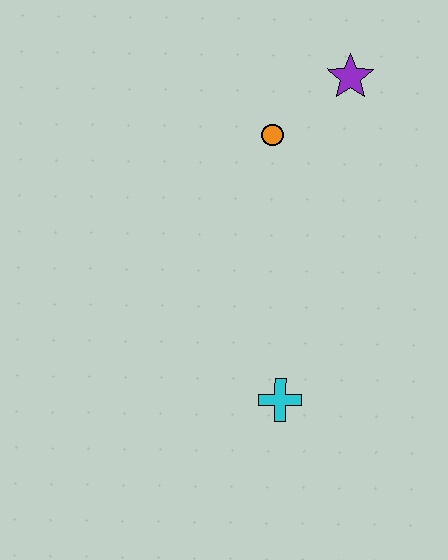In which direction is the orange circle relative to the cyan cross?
The orange circle is above the cyan cross.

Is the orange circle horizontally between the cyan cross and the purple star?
No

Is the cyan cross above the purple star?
No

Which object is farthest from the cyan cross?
The purple star is farthest from the cyan cross.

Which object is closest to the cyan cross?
The orange circle is closest to the cyan cross.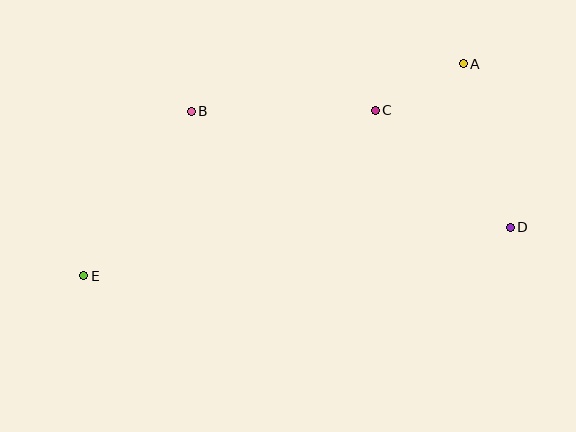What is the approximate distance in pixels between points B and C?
The distance between B and C is approximately 184 pixels.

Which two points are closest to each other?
Points A and C are closest to each other.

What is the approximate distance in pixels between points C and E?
The distance between C and E is approximately 335 pixels.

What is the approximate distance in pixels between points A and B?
The distance between A and B is approximately 276 pixels.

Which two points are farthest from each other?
Points A and E are farthest from each other.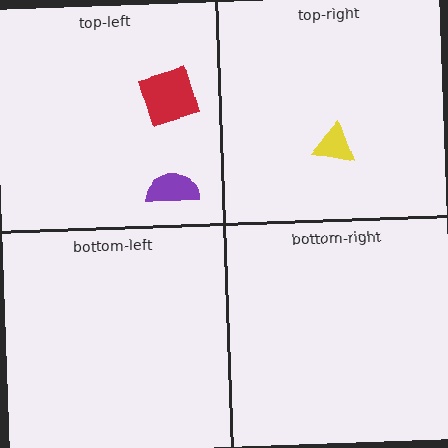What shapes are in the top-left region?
The purple semicircle, the red diamond.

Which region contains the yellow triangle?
The top-right region.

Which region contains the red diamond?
The top-left region.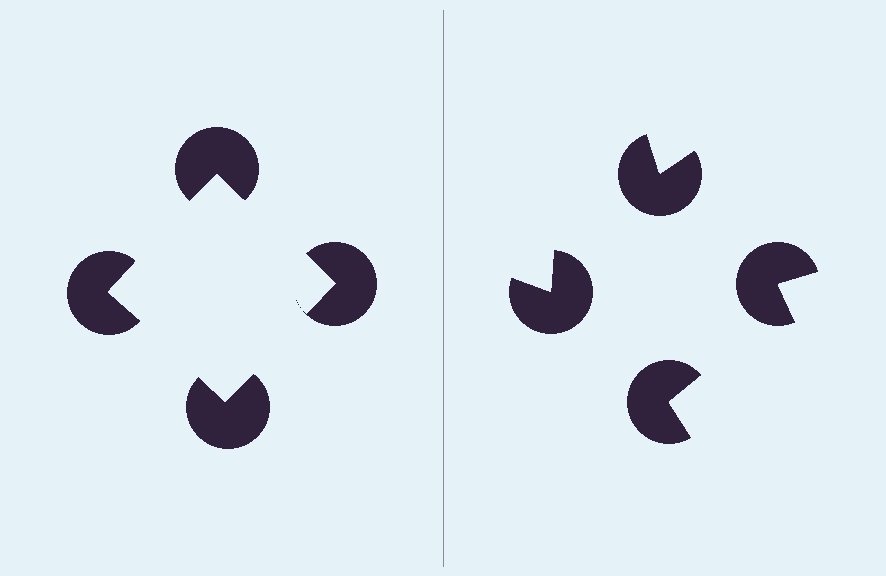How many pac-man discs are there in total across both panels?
8 — 4 on each side.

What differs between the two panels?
The pac-man discs are positioned identically on both sides; only the wedge orientations differ. On the left they align to a square; on the right they are misaligned.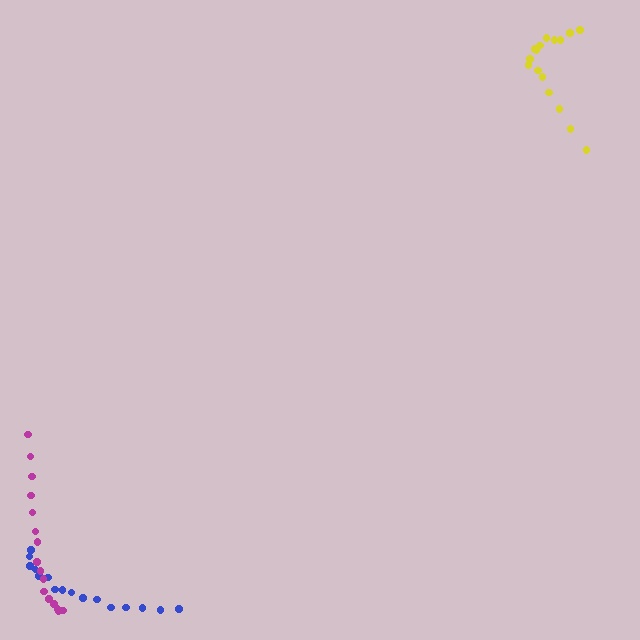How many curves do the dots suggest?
There are 3 distinct paths.